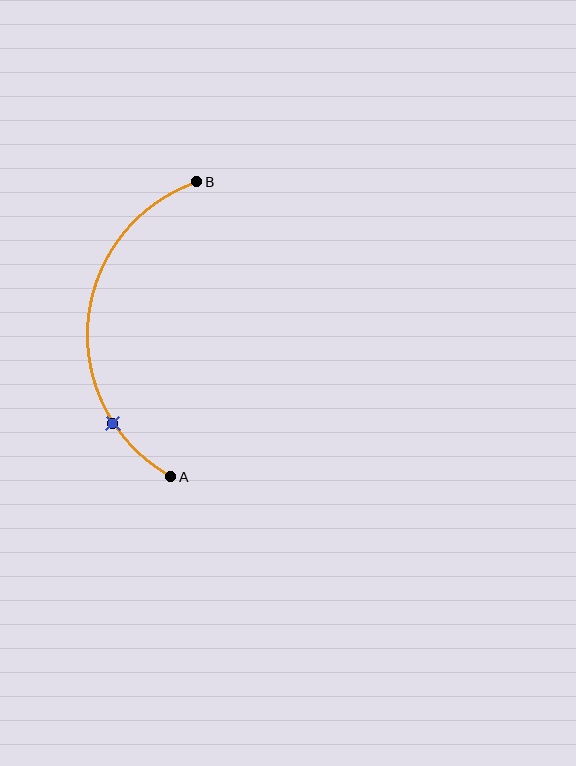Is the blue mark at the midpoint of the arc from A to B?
No. The blue mark lies on the arc but is closer to endpoint A. The arc midpoint would be at the point on the curve equidistant along the arc from both A and B.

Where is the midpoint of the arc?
The arc midpoint is the point on the curve farthest from the straight line joining A and B. It sits to the left of that line.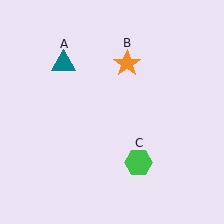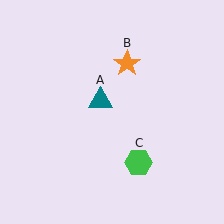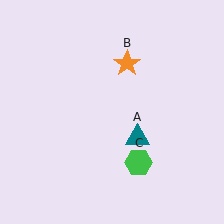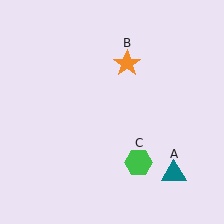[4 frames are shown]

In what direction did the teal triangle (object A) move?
The teal triangle (object A) moved down and to the right.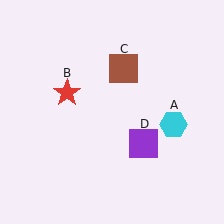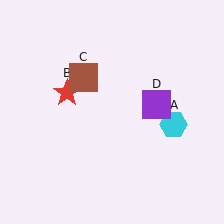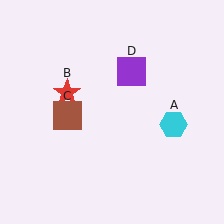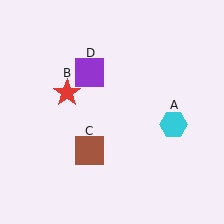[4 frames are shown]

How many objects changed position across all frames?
2 objects changed position: brown square (object C), purple square (object D).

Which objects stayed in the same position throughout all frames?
Cyan hexagon (object A) and red star (object B) remained stationary.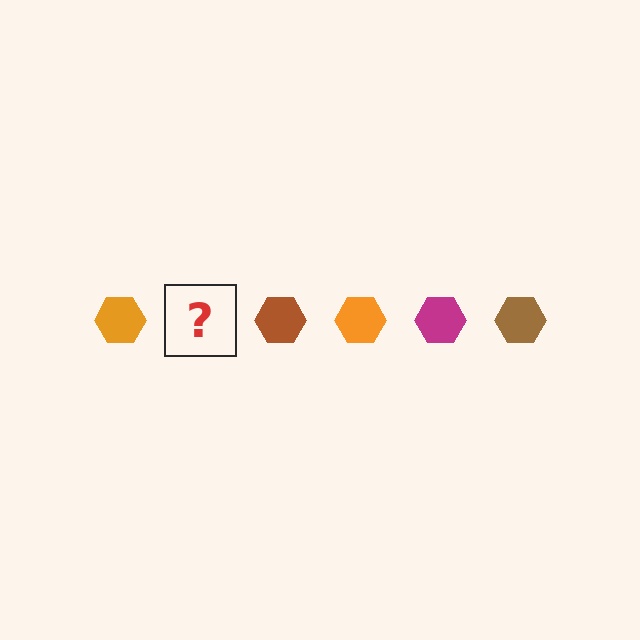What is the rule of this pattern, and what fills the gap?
The rule is that the pattern cycles through orange, magenta, brown hexagons. The gap should be filled with a magenta hexagon.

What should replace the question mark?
The question mark should be replaced with a magenta hexagon.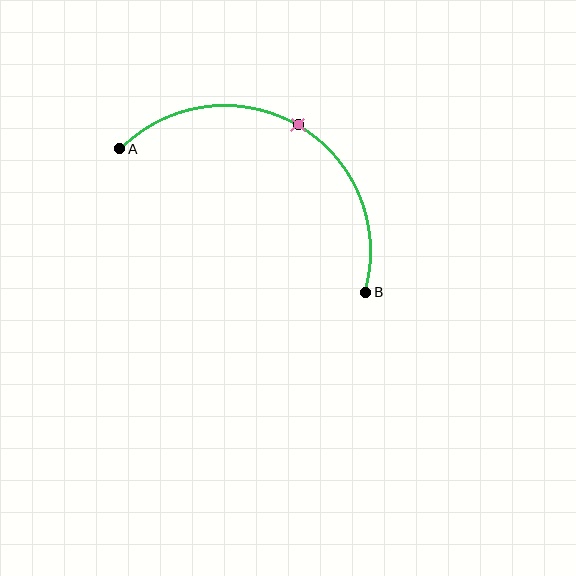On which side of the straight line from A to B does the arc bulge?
The arc bulges above the straight line connecting A and B.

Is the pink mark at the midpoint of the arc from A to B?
Yes. The pink mark lies on the arc at equal arc-length from both A and B — it is the arc midpoint.